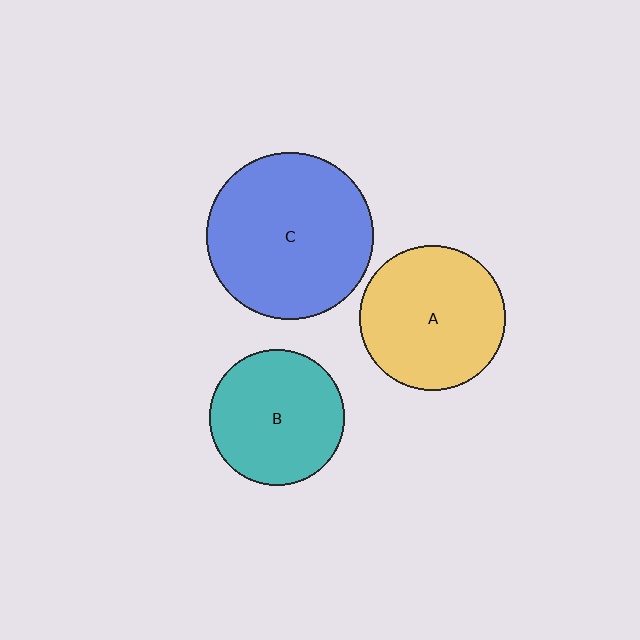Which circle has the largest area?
Circle C (blue).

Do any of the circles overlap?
No, none of the circles overlap.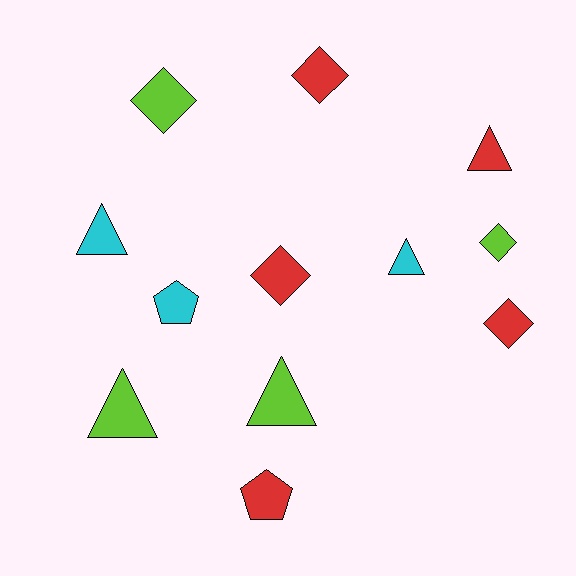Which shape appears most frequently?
Diamond, with 5 objects.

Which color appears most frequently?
Red, with 5 objects.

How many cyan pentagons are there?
There is 1 cyan pentagon.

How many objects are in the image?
There are 12 objects.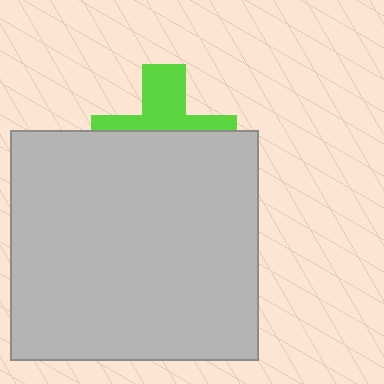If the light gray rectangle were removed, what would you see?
You would see the complete lime cross.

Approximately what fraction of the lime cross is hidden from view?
Roughly 60% of the lime cross is hidden behind the light gray rectangle.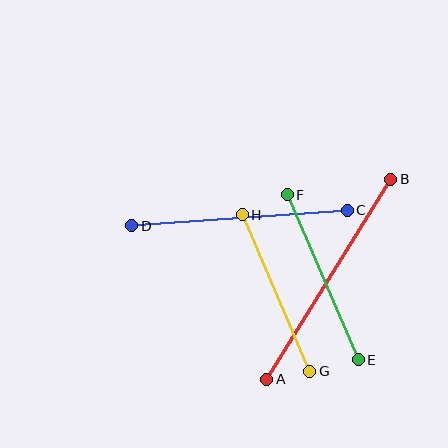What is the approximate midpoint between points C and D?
The midpoint is at approximately (239, 218) pixels.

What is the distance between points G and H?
The distance is approximately 171 pixels.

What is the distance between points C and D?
The distance is approximately 216 pixels.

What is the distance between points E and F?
The distance is approximately 180 pixels.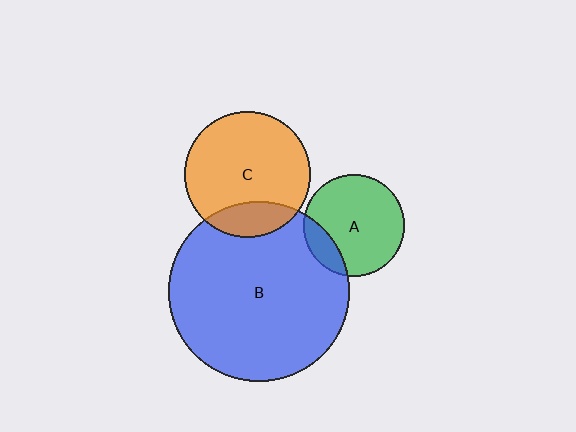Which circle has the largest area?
Circle B (blue).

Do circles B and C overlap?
Yes.